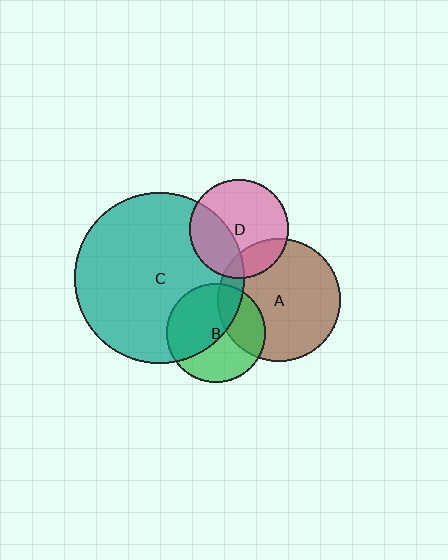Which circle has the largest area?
Circle C (teal).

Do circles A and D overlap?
Yes.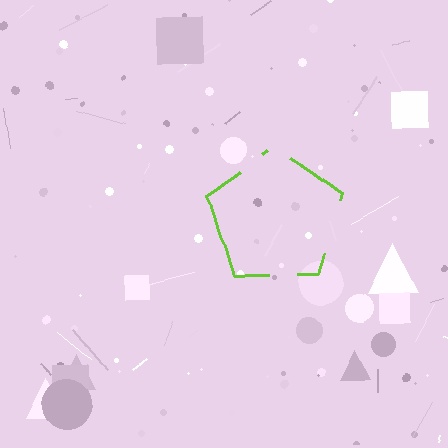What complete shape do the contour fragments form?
The contour fragments form a pentagon.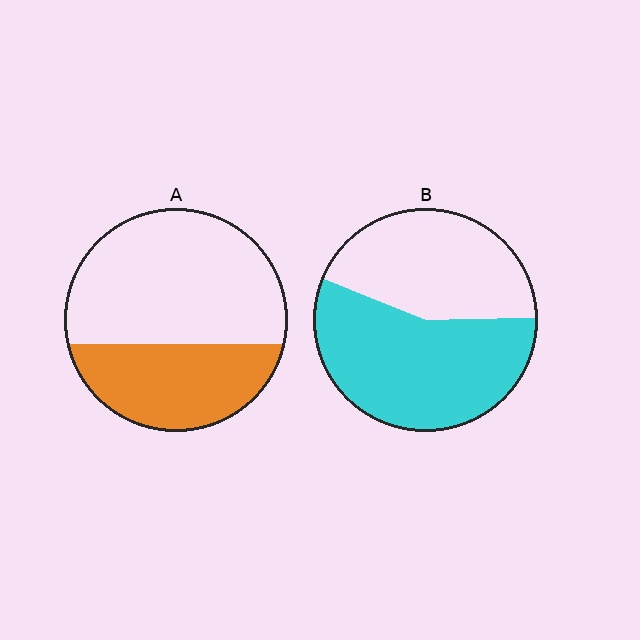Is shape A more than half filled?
No.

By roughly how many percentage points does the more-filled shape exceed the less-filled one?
By roughly 20 percentage points (B over A).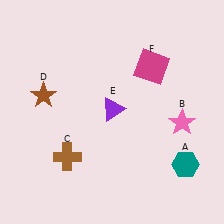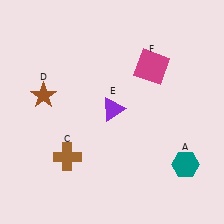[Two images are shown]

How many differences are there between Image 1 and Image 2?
There is 1 difference between the two images.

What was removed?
The pink star (B) was removed in Image 2.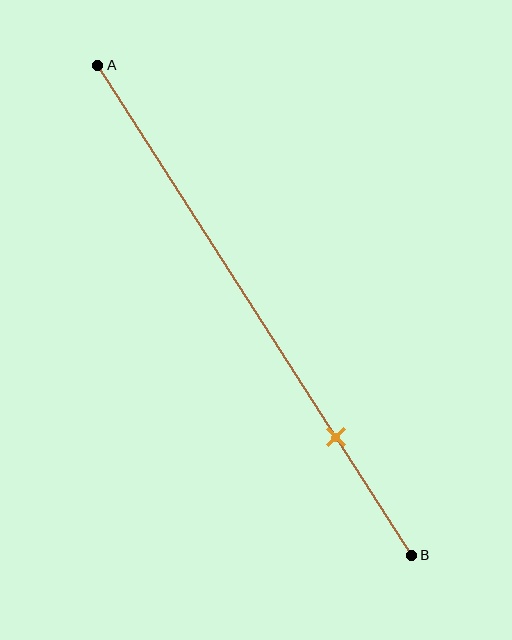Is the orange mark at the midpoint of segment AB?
No, the mark is at about 75% from A, not at the 50% midpoint.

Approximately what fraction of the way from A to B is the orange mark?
The orange mark is approximately 75% of the way from A to B.